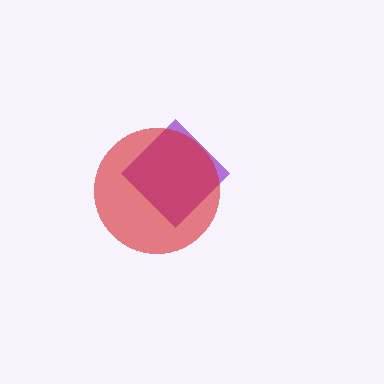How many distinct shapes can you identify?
There are 2 distinct shapes: a purple diamond, a red circle.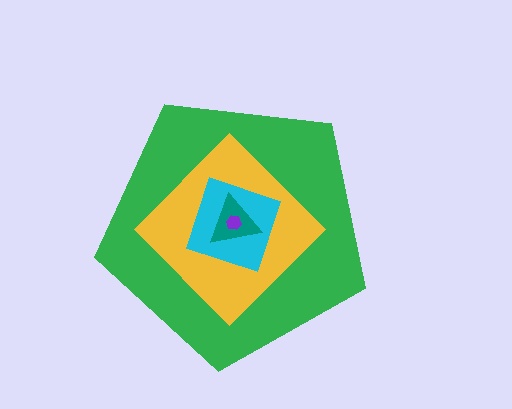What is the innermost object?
The purple hexagon.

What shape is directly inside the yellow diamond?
The cyan square.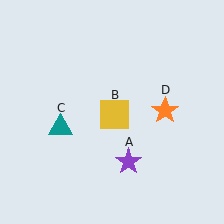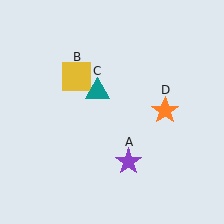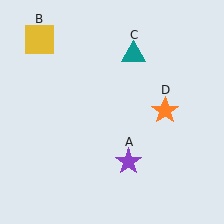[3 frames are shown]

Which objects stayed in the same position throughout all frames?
Purple star (object A) and orange star (object D) remained stationary.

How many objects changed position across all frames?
2 objects changed position: yellow square (object B), teal triangle (object C).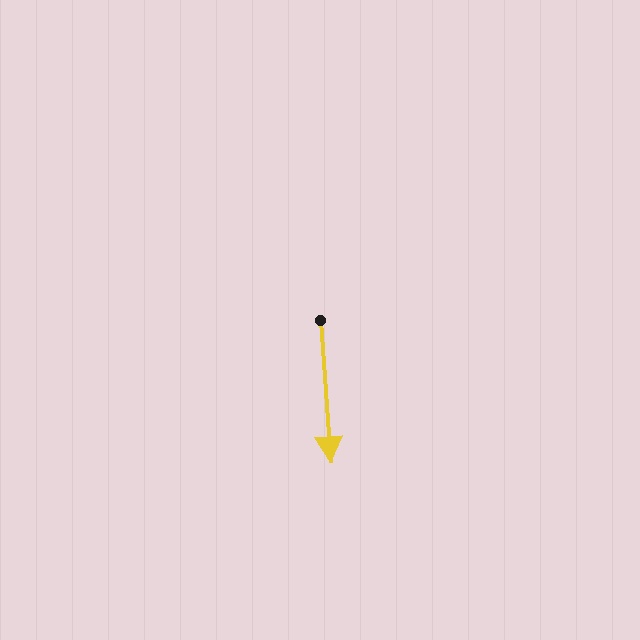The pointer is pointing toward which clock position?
Roughly 6 o'clock.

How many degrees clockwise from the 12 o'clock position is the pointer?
Approximately 176 degrees.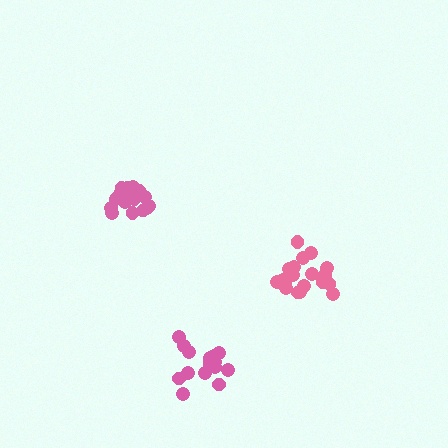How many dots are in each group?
Group 1: 19 dots, Group 2: 17 dots, Group 3: 15 dots (51 total).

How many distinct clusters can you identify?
There are 3 distinct clusters.